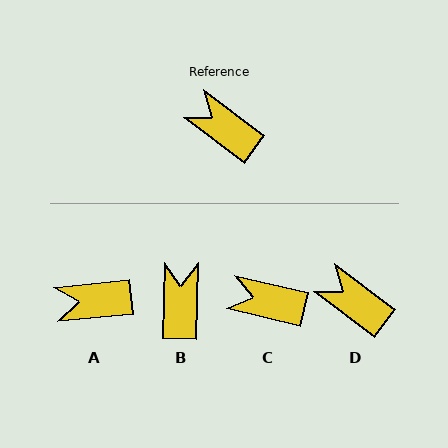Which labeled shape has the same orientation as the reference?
D.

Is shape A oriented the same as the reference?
No, it is off by about 42 degrees.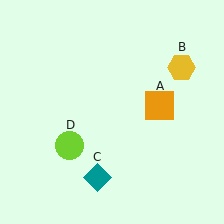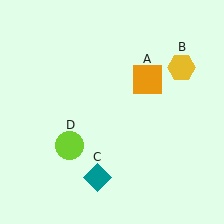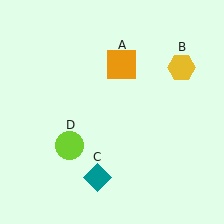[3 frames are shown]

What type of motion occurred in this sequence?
The orange square (object A) rotated counterclockwise around the center of the scene.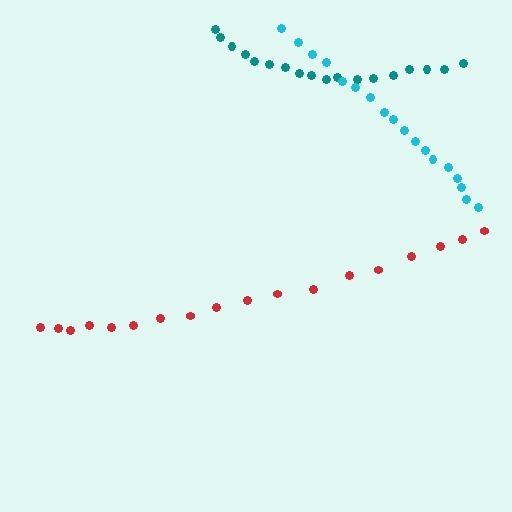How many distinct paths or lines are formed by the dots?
There are 3 distinct paths.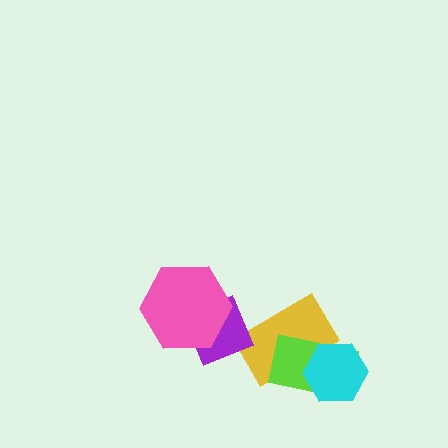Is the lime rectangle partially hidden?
Yes, it is partially covered by another shape.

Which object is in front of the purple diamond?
The pink hexagon is in front of the purple diamond.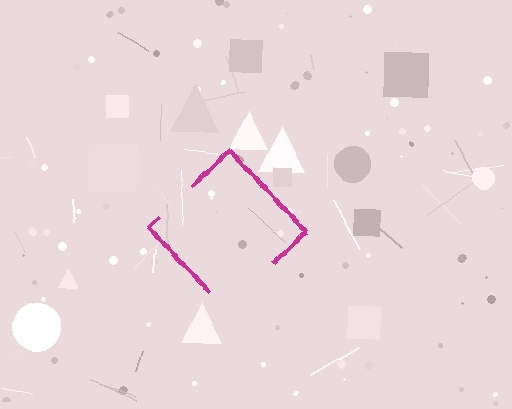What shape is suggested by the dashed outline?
The dashed outline suggests a diamond.